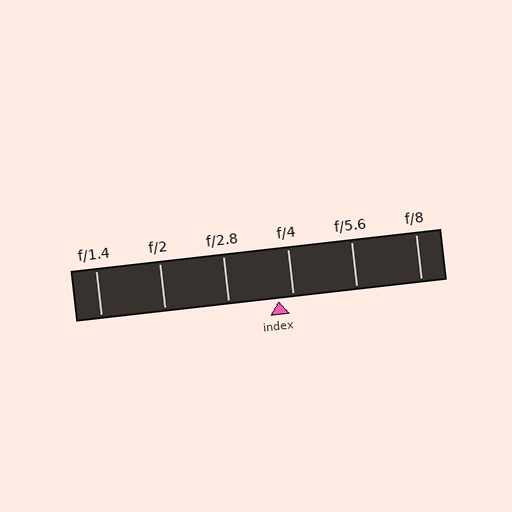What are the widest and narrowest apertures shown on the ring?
The widest aperture shown is f/1.4 and the narrowest is f/8.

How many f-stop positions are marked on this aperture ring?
There are 6 f-stop positions marked.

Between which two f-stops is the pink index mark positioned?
The index mark is between f/2.8 and f/4.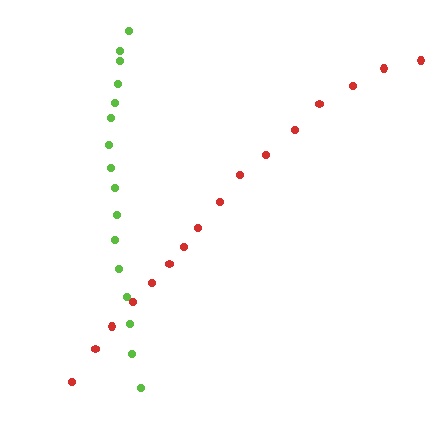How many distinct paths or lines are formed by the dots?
There are 2 distinct paths.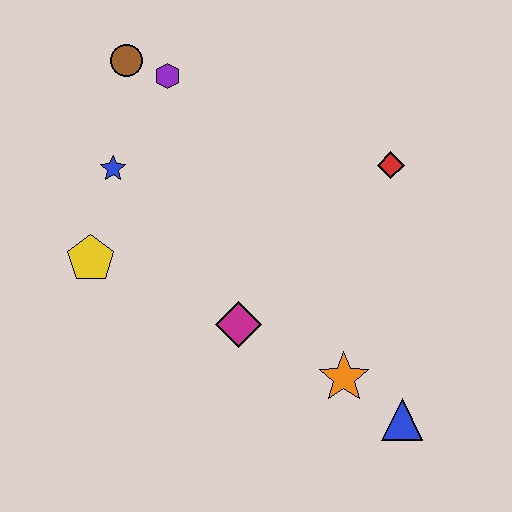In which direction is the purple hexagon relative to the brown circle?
The purple hexagon is to the right of the brown circle.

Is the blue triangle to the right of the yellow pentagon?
Yes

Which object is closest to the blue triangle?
The orange star is closest to the blue triangle.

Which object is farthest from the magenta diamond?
The brown circle is farthest from the magenta diamond.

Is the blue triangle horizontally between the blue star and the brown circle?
No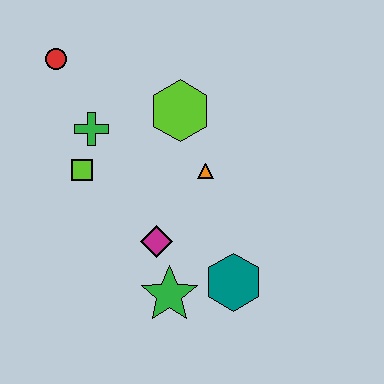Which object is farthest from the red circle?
The teal hexagon is farthest from the red circle.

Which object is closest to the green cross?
The lime square is closest to the green cross.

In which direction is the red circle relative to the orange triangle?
The red circle is to the left of the orange triangle.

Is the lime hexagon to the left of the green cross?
No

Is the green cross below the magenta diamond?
No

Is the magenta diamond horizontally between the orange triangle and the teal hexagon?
No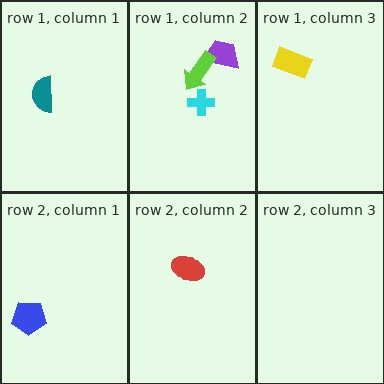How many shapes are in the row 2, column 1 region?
1.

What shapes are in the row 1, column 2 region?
The purple trapezoid, the lime arrow, the cyan cross.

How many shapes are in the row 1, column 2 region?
3.